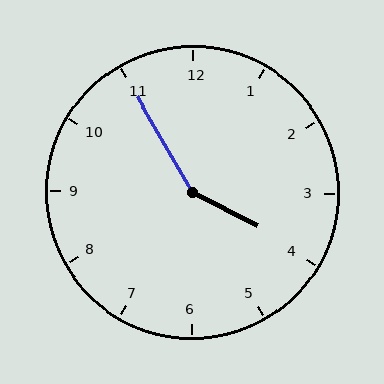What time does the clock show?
3:55.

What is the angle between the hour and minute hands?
Approximately 148 degrees.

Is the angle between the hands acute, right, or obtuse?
It is obtuse.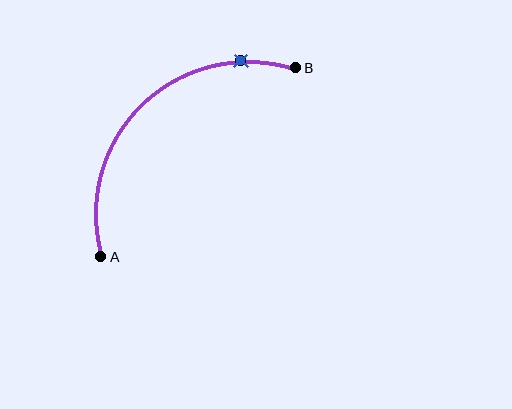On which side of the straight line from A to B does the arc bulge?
The arc bulges above and to the left of the straight line connecting A and B.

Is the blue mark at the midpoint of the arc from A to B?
No. The blue mark lies on the arc but is closer to endpoint B. The arc midpoint would be at the point on the curve equidistant along the arc from both A and B.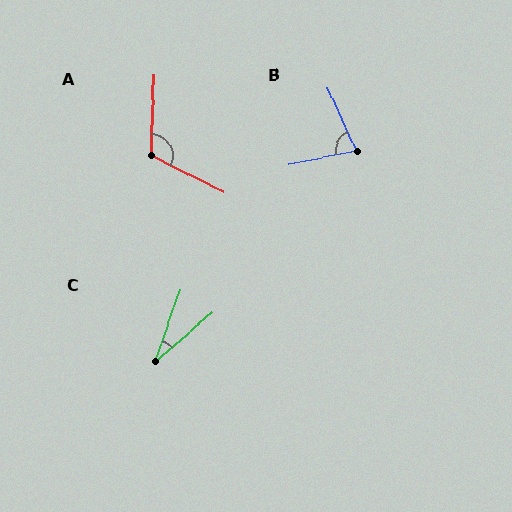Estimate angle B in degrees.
Approximately 77 degrees.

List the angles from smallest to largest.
C (30°), B (77°), A (115°).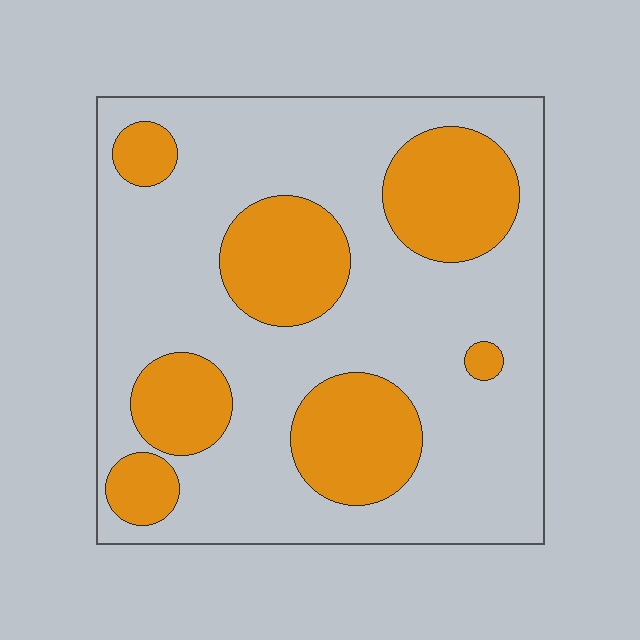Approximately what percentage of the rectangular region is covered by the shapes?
Approximately 30%.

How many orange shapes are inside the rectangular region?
7.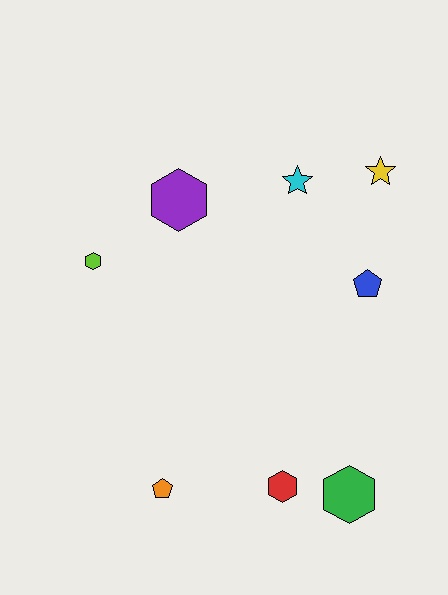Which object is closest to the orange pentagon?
The red hexagon is closest to the orange pentagon.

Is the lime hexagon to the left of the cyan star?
Yes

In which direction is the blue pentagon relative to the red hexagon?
The blue pentagon is above the red hexagon.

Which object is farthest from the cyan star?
The orange pentagon is farthest from the cyan star.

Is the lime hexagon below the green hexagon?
No